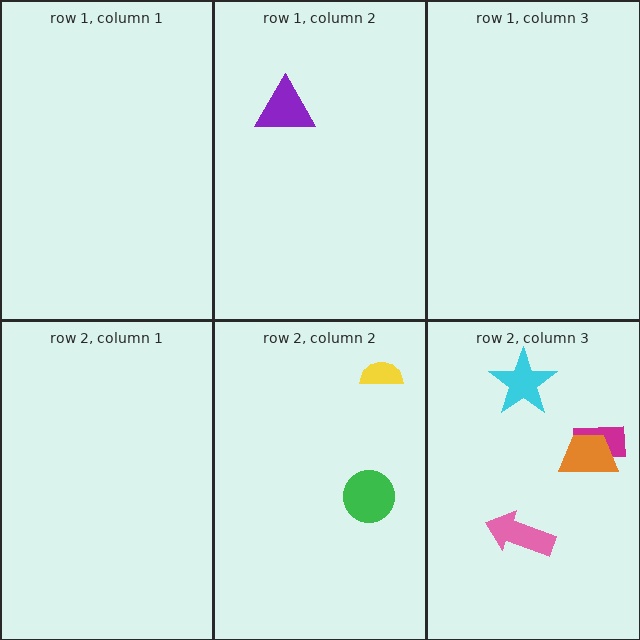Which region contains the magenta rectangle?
The row 2, column 3 region.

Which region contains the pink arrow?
The row 2, column 3 region.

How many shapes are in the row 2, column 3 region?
4.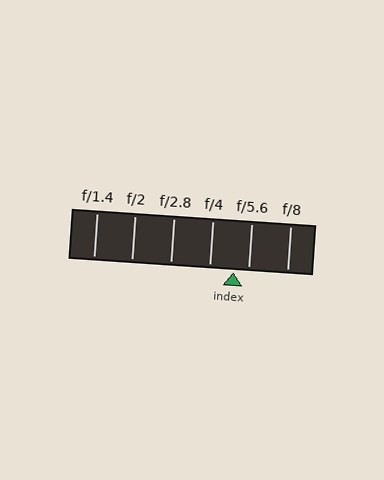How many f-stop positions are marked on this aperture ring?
There are 6 f-stop positions marked.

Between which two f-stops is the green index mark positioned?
The index mark is between f/4 and f/5.6.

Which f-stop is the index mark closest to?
The index mark is closest to f/5.6.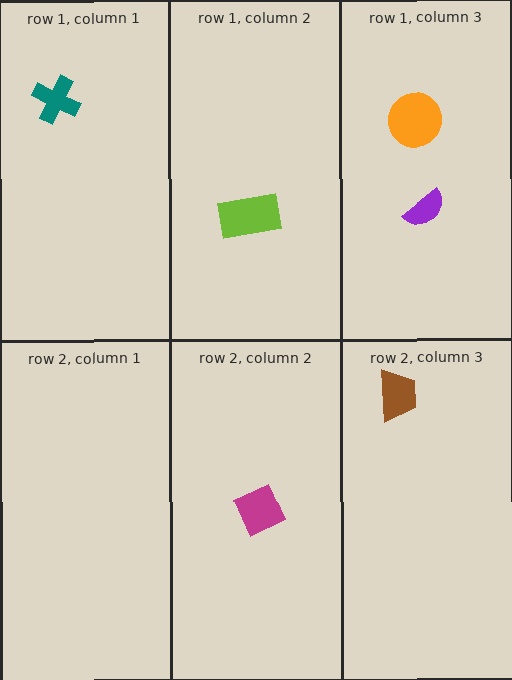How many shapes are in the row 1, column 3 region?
2.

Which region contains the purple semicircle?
The row 1, column 3 region.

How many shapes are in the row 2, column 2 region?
1.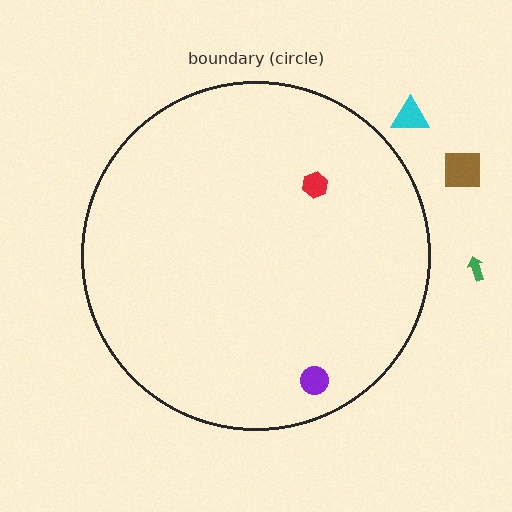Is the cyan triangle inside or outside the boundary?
Outside.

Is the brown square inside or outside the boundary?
Outside.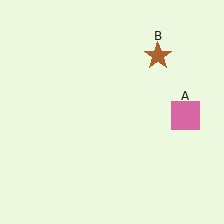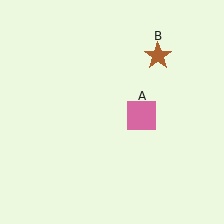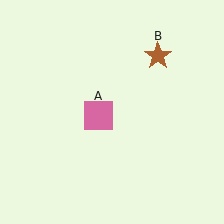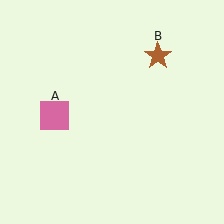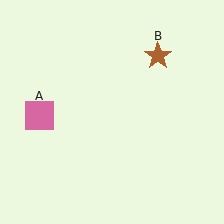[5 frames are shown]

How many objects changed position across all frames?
1 object changed position: pink square (object A).